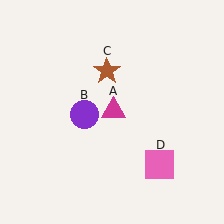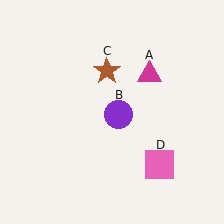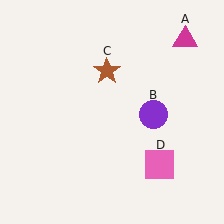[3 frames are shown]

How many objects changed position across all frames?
2 objects changed position: magenta triangle (object A), purple circle (object B).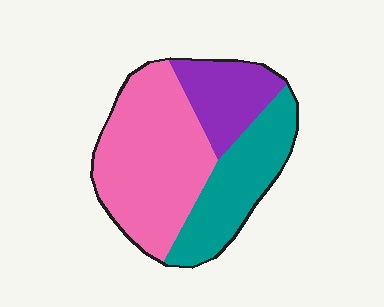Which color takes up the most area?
Pink, at roughly 50%.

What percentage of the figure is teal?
Teal takes up between a quarter and a half of the figure.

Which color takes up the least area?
Purple, at roughly 20%.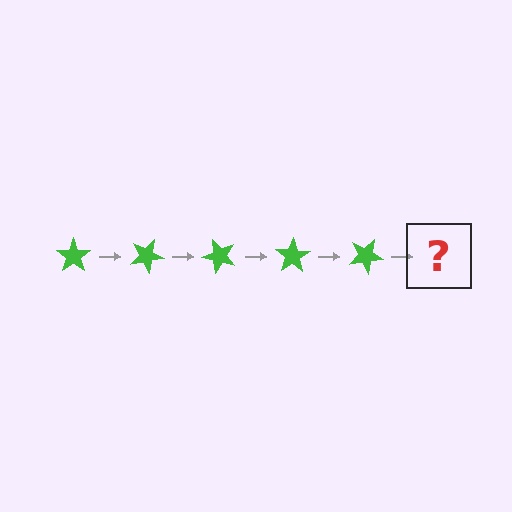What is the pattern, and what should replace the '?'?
The pattern is that the star rotates 25 degrees each step. The '?' should be a green star rotated 125 degrees.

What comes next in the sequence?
The next element should be a green star rotated 125 degrees.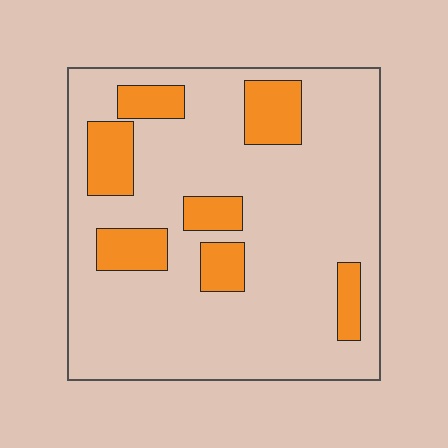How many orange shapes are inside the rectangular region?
7.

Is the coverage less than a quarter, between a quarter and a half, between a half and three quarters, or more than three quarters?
Less than a quarter.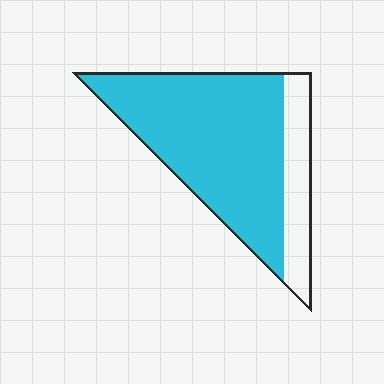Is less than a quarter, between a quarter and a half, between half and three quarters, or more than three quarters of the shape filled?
More than three quarters.